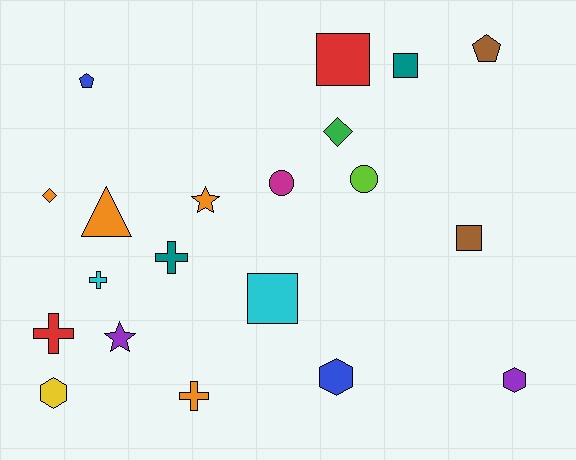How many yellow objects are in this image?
There is 1 yellow object.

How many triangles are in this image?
There is 1 triangle.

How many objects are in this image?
There are 20 objects.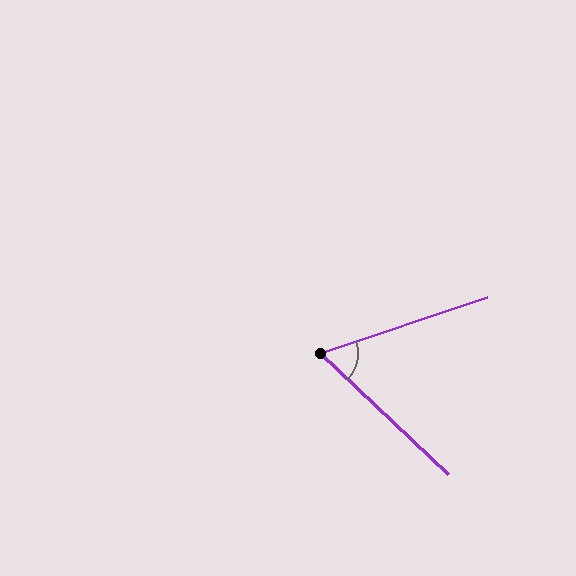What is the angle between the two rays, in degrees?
Approximately 62 degrees.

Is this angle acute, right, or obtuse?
It is acute.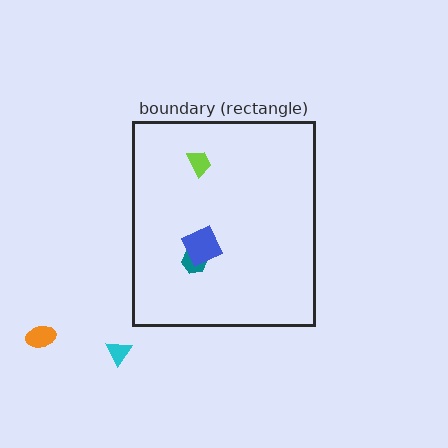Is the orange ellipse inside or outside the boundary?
Outside.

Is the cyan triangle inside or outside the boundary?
Outside.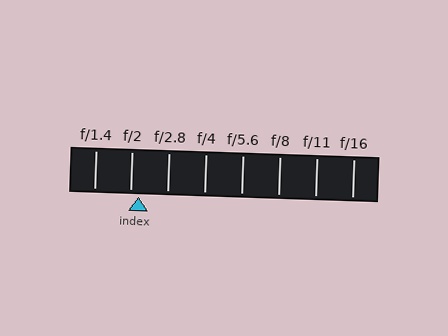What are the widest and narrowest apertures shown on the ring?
The widest aperture shown is f/1.4 and the narrowest is f/16.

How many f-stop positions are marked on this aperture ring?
There are 8 f-stop positions marked.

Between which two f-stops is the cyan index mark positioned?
The index mark is between f/2 and f/2.8.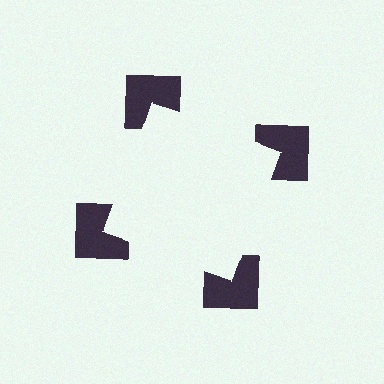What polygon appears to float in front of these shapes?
An illusory square — its edges are inferred from the aligned wedge cuts in the notched squares, not physically drawn.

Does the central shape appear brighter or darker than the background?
It typically appears slightly brighter than the background, even though no actual brightness change is drawn.